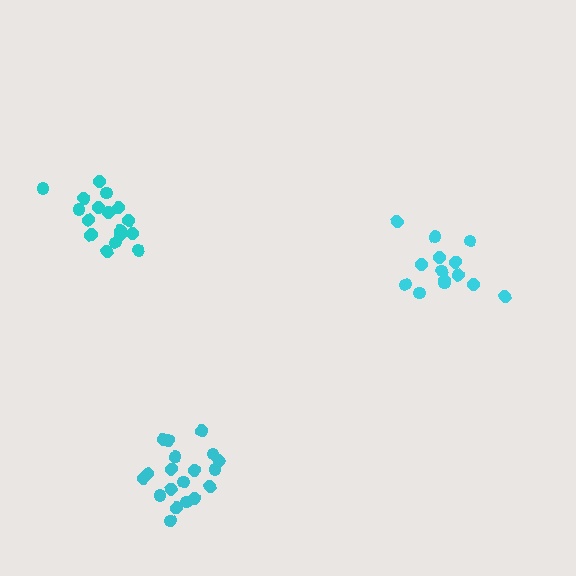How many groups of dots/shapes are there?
There are 3 groups.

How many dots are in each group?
Group 1: 18 dots, Group 2: 14 dots, Group 3: 19 dots (51 total).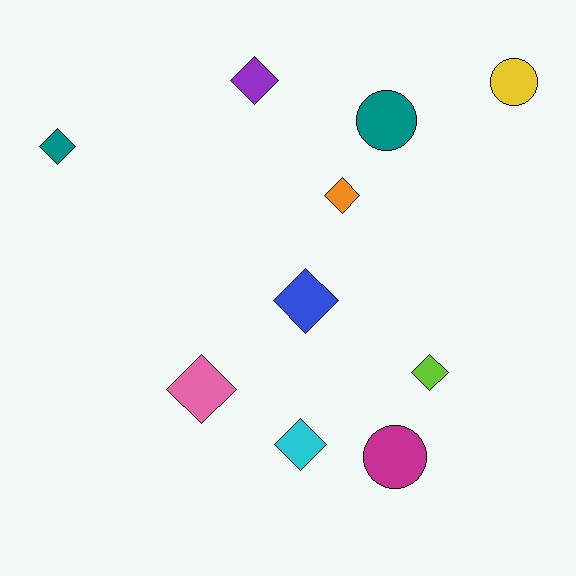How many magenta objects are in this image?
There is 1 magenta object.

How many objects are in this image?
There are 10 objects.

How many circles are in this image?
There are 3 circles.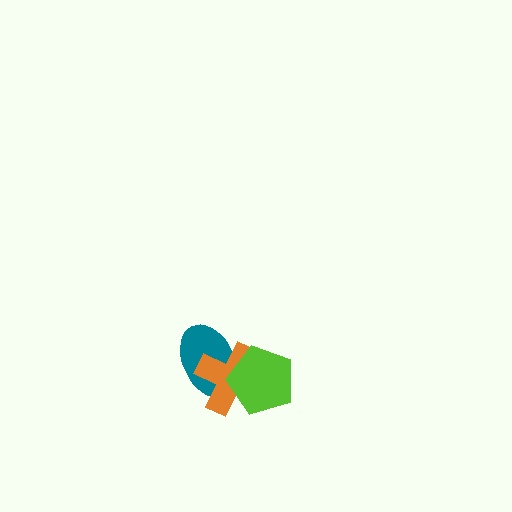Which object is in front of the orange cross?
The lime pentagon is in front of the orange cross.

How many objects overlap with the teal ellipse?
2 objects overlap with the teal ellipse.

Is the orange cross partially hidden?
Yes, it is partially covered by another shape.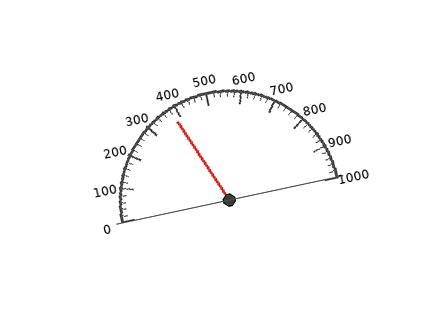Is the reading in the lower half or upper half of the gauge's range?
The reading is in the lower half of the range (0 to 1000).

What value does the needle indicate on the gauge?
The needle indicates approximately 380.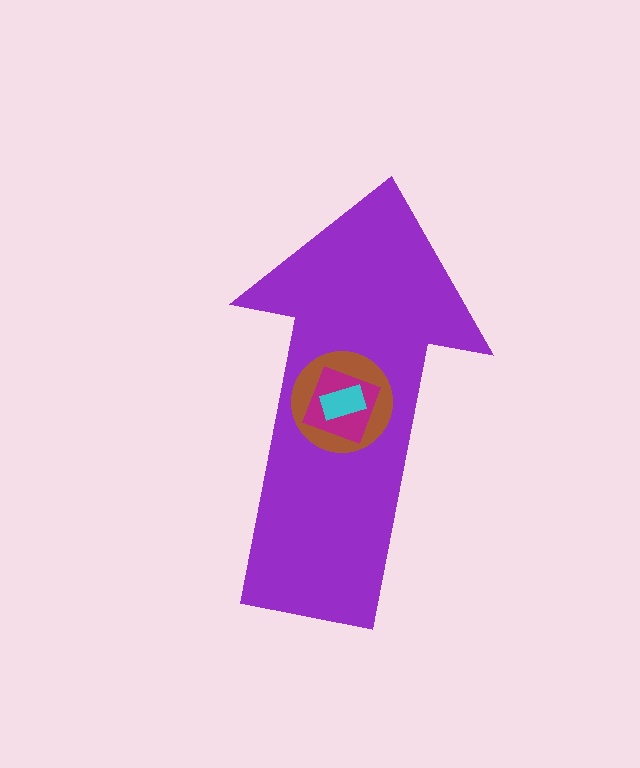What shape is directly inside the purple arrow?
The brown circle.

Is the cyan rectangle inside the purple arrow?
Yes.